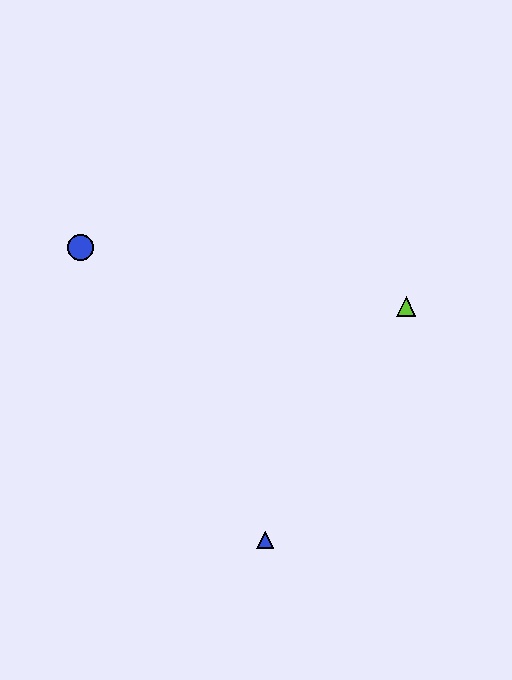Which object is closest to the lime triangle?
The blue triangle is closest to the lime triangle.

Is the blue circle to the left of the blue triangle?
Yes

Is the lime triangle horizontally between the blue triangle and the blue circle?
No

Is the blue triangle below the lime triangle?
Yes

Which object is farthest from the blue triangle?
The blue circle is farthest from the blue triangle.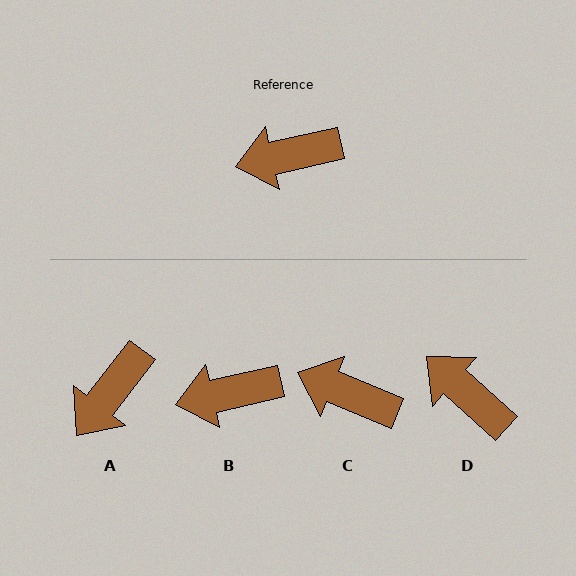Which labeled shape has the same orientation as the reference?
B.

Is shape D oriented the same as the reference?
No, it is off by about 54 degrees.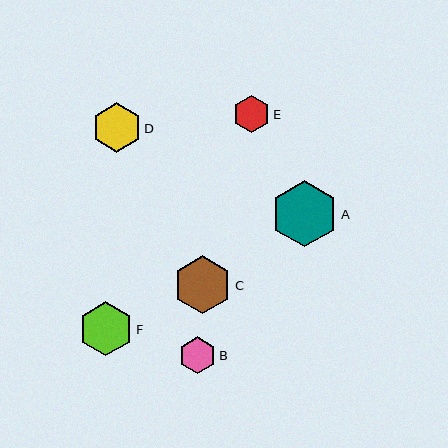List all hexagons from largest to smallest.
From largest to smallest: A, C, F, D, E, B.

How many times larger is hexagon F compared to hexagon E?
Hexagon F is approximately 1.4 times the size of hexagon E.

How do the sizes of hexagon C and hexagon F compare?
Hexagon C and hexagon F are approximately the same size.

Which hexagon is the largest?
Hexagon A is the largest with a size of approximately 66 pixels.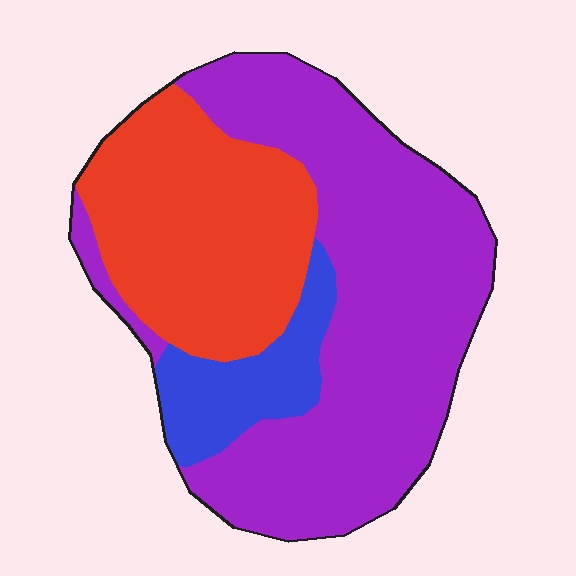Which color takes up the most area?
Purple, at roughly 55%.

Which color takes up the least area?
Blue, at roughly 10%.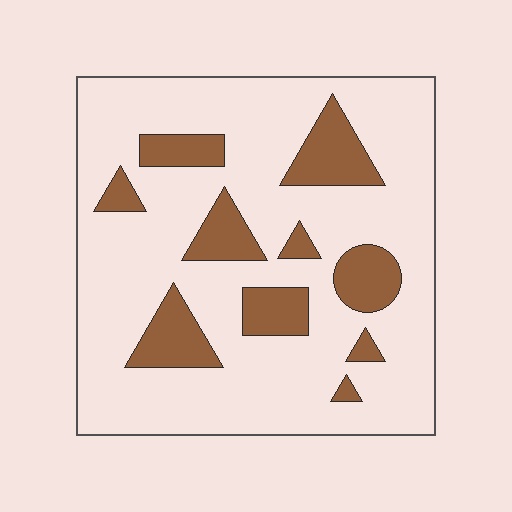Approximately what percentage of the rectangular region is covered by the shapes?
Approximately 20%.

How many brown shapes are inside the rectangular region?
10.